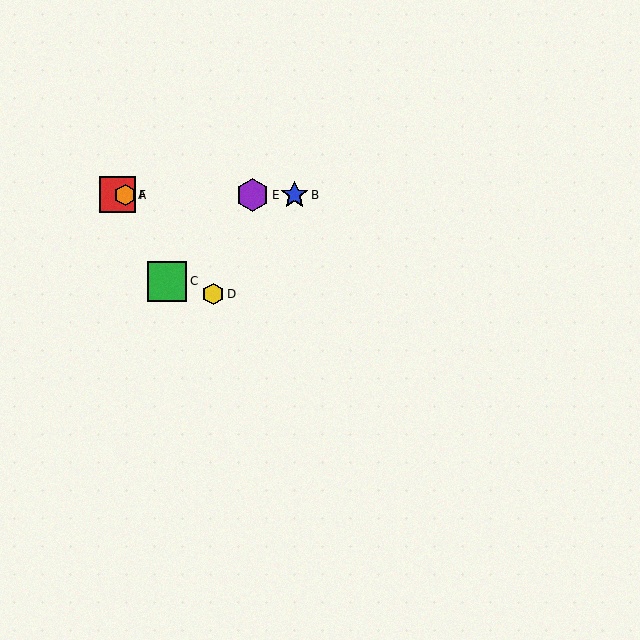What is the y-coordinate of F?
Object F is at y≈195.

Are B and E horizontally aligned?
Yes, both are at y≈195.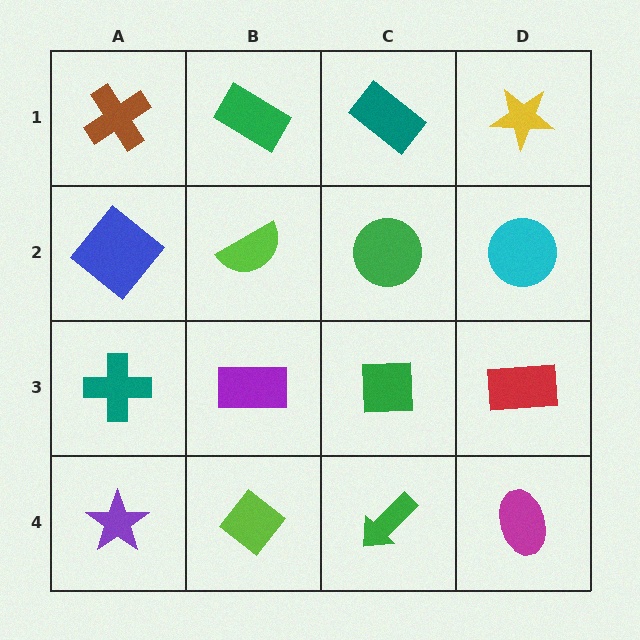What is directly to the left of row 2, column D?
A green circle.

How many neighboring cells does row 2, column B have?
4.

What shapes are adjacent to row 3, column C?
A green circle (row 2, column C), a green arrow (row 4, column C), a purple rectangle (row 3, column B), a red rectangle (row 3, column D).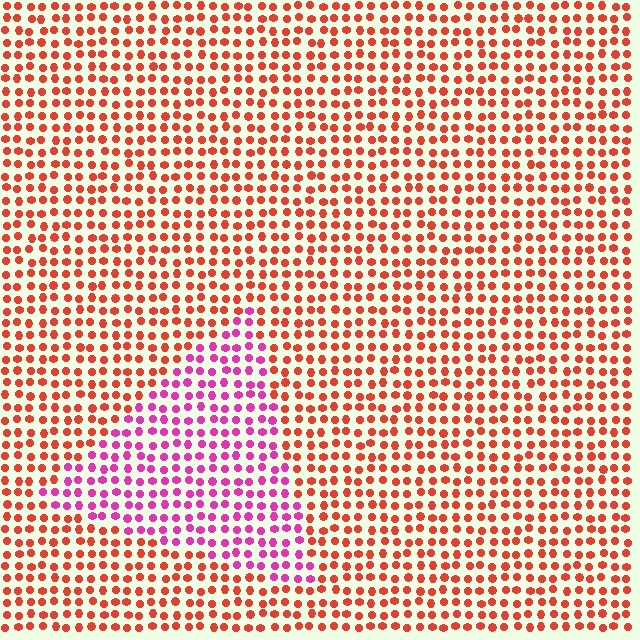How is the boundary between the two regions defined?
The boundary is defined purely by a slight shift in hue (about 47 degrees). Spacing, size, and orientation are identical on both sides.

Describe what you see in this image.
The image is filled with small red elements in a uniform arrangement. A triangle-shaped region is visible where the elements are tinted to a slightly different hue, forming a subtle color boundary.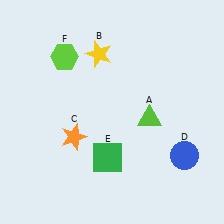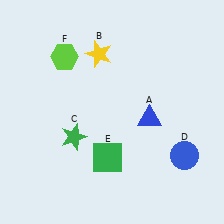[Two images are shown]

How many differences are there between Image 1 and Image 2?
There are 2 differences between the two images.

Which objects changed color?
A changed from lime to blue. C changed from orange to green.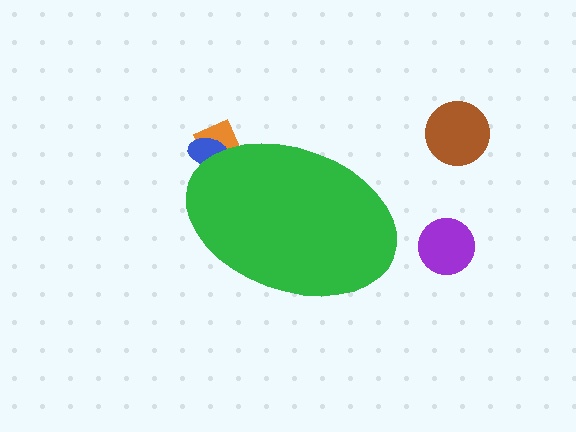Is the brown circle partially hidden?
No, the brown circle is fully visible.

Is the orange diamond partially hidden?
Yes, the orange diamond is partially hidden behind the green ellipse.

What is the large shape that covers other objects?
A green ellipse.